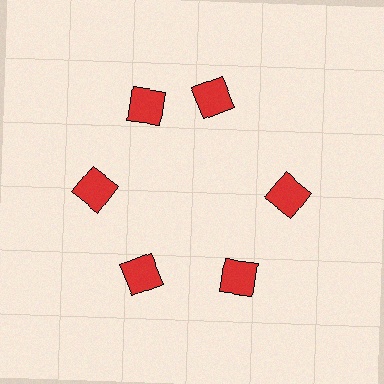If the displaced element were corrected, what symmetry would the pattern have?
It would have 6-fold rotational symmetry — the pattern would map onto itself every 60 degrees.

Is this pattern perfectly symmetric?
No. The 6 red squares are arranged in a ring, but one element near the 1 o'clock position is rotated out of alignment along the ring, breaking the 6-fold rotational symmetry.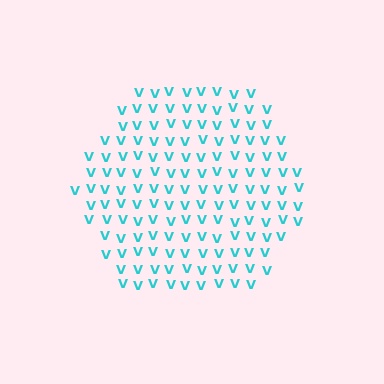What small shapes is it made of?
It is made of small letter V's.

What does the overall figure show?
The overall figure shows a hexagon.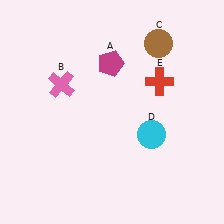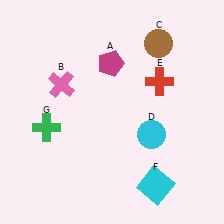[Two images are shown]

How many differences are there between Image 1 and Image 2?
There are 2 differences between the two images.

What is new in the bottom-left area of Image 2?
A green cross (G) was added in the bottom-left area of Image 2.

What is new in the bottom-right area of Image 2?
A cyan square (F) was added in the bottom-right area of Image 2.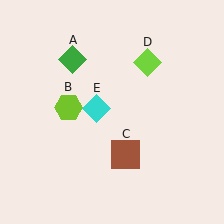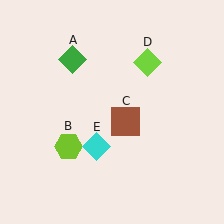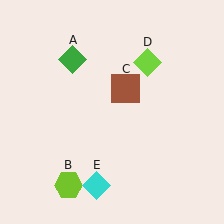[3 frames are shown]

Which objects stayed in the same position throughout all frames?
Green diamond (object A) and lime diamond (object D) remained stationary.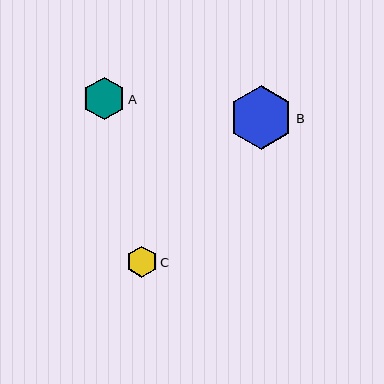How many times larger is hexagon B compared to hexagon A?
Hexagon B is approximately 1.5 times the size of hexagon A.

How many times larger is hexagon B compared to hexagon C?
Hexagon B is approximately 2.1 times the size of hexagon C.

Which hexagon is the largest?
Hexagon B is the largest with a size of approximately 64 pixels.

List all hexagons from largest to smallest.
From largest to smallest: B, A, C.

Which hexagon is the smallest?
Hexagon C is the smallest with a size of approximately 31 pixels.